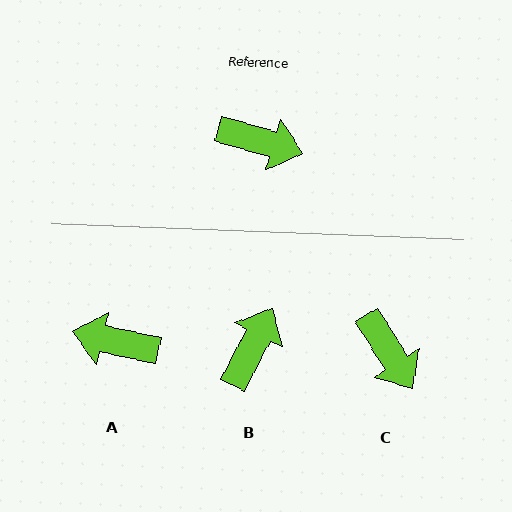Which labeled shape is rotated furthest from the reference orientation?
A, about 177 degrees away.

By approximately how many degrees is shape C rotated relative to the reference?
Approximately 42 degrees clockwise.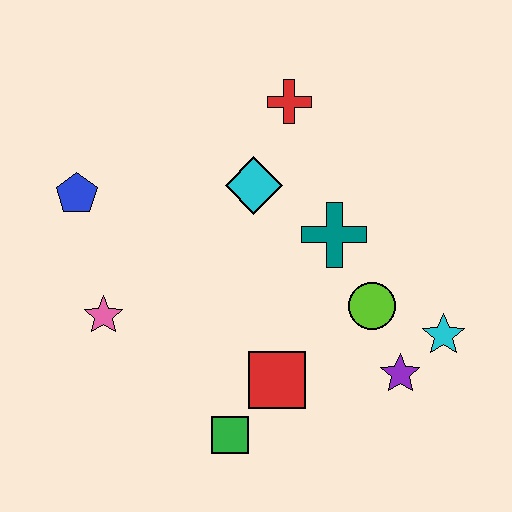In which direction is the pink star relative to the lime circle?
The pink star is to the left of the lime circle.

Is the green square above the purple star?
No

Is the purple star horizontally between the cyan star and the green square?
Yes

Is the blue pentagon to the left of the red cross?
Yes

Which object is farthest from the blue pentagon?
The cyan star is farthest from the blue pentagon.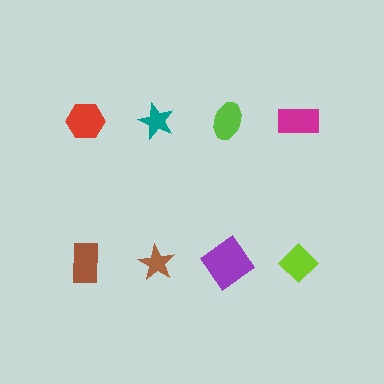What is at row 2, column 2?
A brown star.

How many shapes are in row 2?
4 shapes.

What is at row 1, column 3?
A lime ellipse.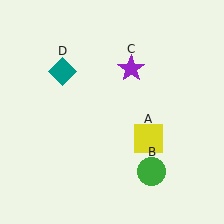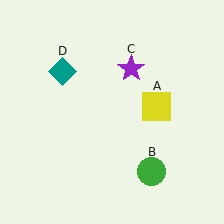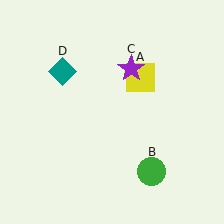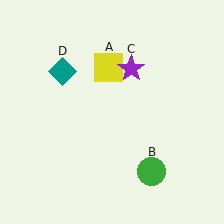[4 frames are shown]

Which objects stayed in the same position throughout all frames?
Green circle (object B) and purple star (object C) and teal diamond (object D) remained stationary.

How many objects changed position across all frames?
1 object changed position: yellow square (object A).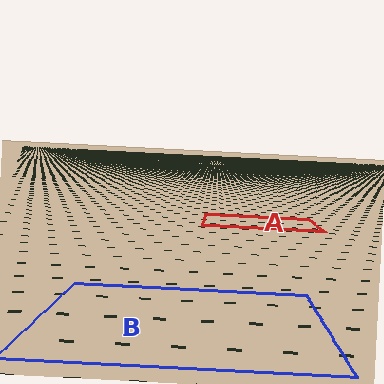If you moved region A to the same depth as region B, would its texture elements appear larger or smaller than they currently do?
They would appear larger. At a closer depth, the same texture elements are projected at a bigger on-screen size.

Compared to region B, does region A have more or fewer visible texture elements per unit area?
Region A has more texture elements per unit area — they are packed more densely because it is farther away.